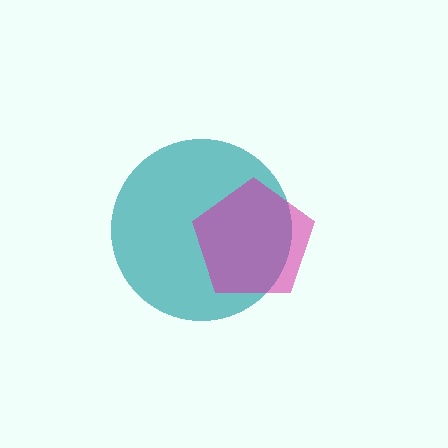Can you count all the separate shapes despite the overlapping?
Yes, there are 2 separate shapes.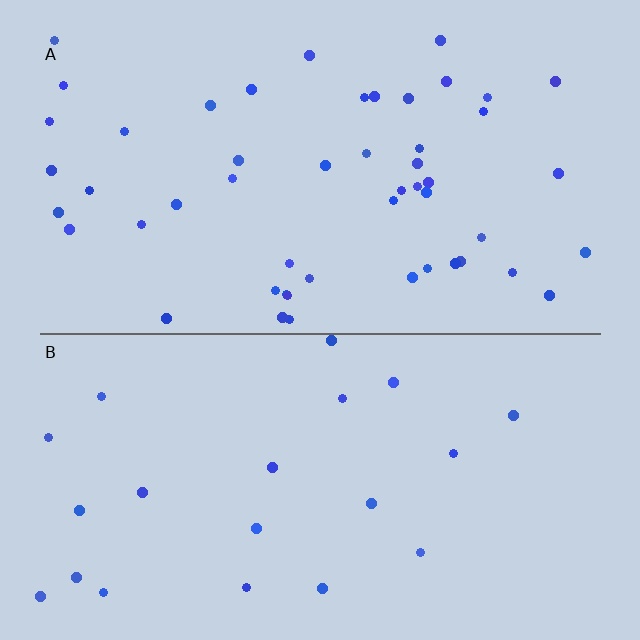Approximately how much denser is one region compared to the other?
Approximately 2.5× — region A over region B.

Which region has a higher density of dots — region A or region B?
A (the top).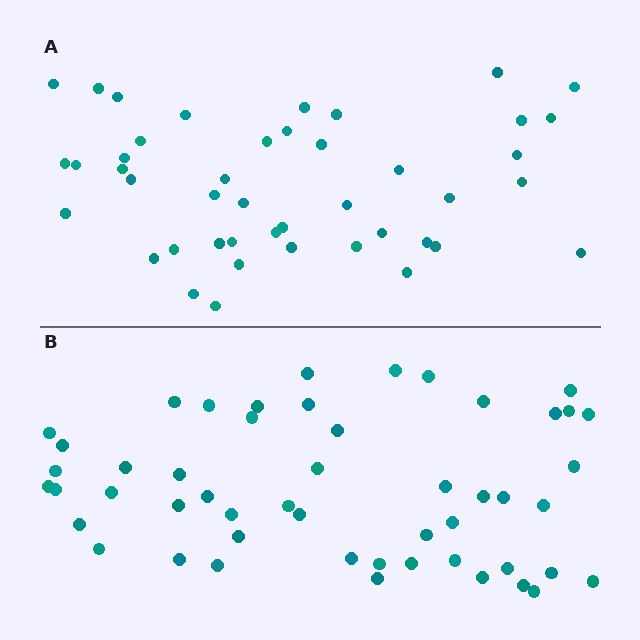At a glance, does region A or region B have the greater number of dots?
Region B (the bottom region) has more dots.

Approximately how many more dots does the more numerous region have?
Region B has roughly 8 or so more dots than region A.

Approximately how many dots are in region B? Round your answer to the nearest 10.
About 50 dots. (The exact count is 51, which rounds to 50.)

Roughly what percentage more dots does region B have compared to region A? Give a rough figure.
About 15% more.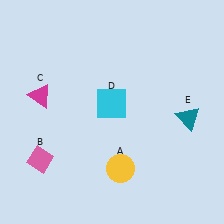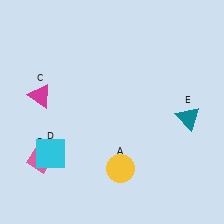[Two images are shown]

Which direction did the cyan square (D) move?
The cyan square (D) moved left.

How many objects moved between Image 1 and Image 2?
1 object moved between the two images.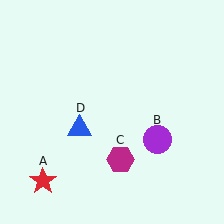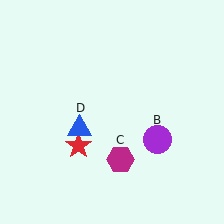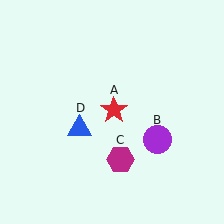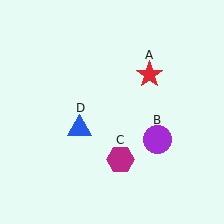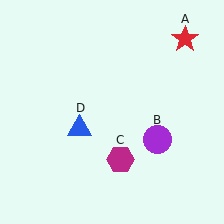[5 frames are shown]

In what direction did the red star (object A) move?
The red star (object A) moved up and to the right.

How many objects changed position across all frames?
1 object changed position: red star (object A).